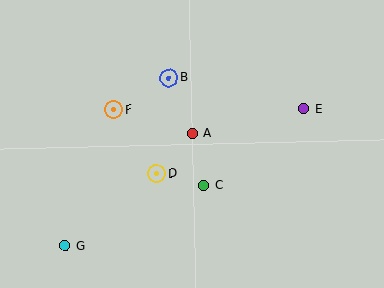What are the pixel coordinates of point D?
Point D is at (156, 174).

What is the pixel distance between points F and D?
The distance between F and D is 77 pixels.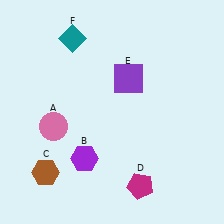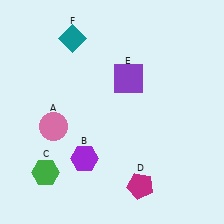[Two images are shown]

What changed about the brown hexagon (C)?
In Image 1, C is brown. In Image 2, it changed to green.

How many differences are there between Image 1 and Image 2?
There is 1 difference between the two images.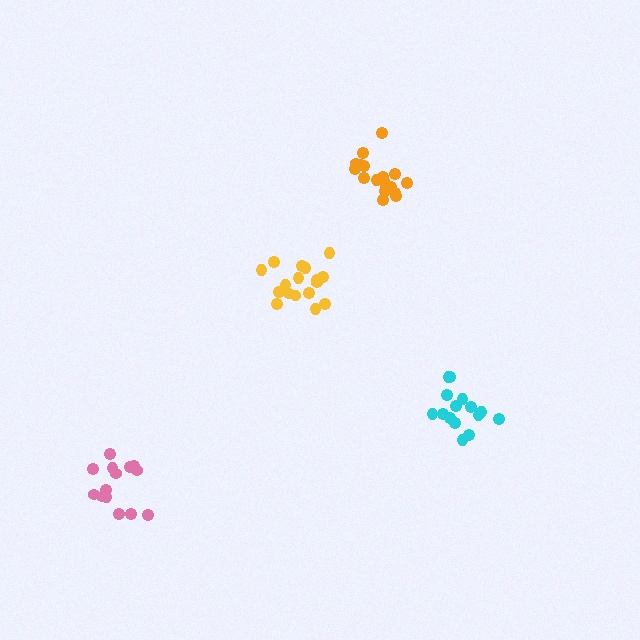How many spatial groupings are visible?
There are 4 spatial groupings.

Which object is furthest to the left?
The pink cluster is leftmost.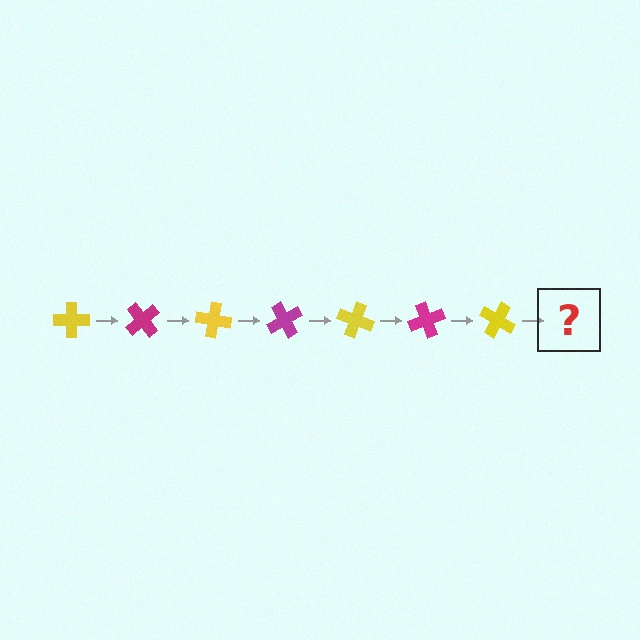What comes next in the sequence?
The next element should be a magenta cross, rotated 350 degrees from the start.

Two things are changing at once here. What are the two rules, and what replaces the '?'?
The two rules are that it rotates 50 degrees each step and the color cycles through yellow and magenta. The '?' should be a magenta cross, rotated 350 degrees from the start.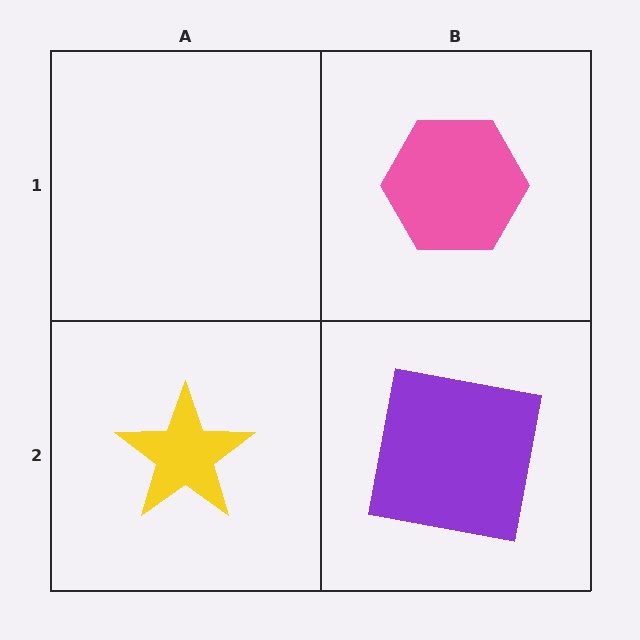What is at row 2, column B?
A purple square.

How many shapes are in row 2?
2 shapes.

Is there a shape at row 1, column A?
No, that cell is empty.